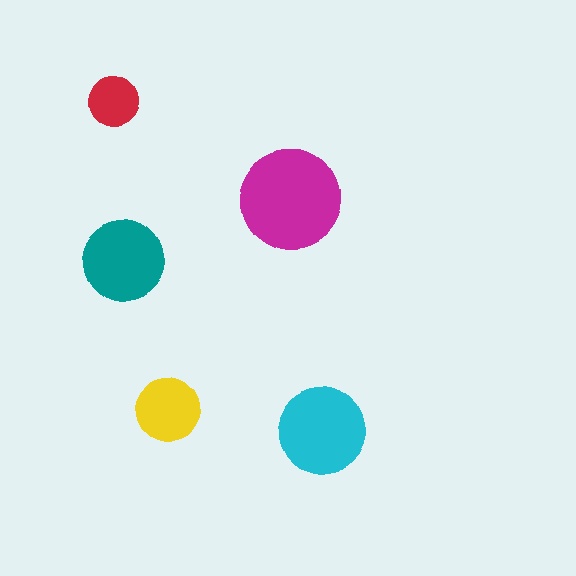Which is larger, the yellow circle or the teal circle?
The teal one.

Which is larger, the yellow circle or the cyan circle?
The cyan one.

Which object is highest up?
The red circle is topmost.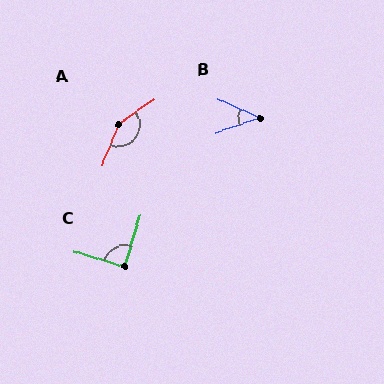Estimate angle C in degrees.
Approximately 90 degrees.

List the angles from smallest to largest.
B (43°), C (90°), A (147°).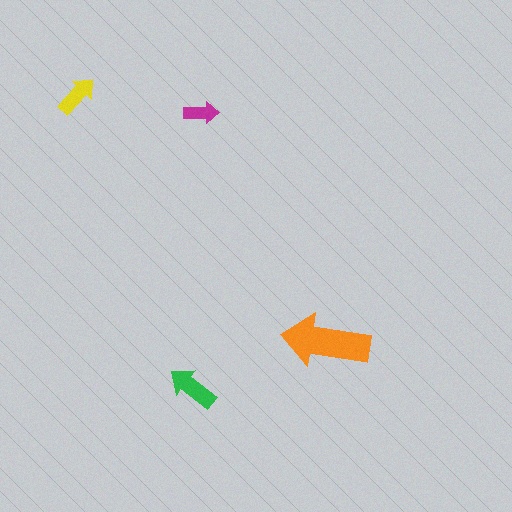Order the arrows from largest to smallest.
the orange one, the green one, the yellow one, the magenta one.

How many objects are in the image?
There are 4 objects in the image.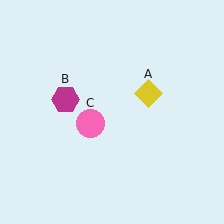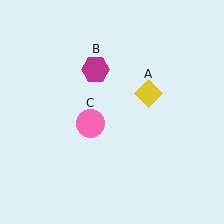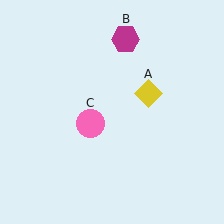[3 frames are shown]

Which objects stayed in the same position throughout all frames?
Yellow diamond (object A) and pink circle (object C) remained stationary.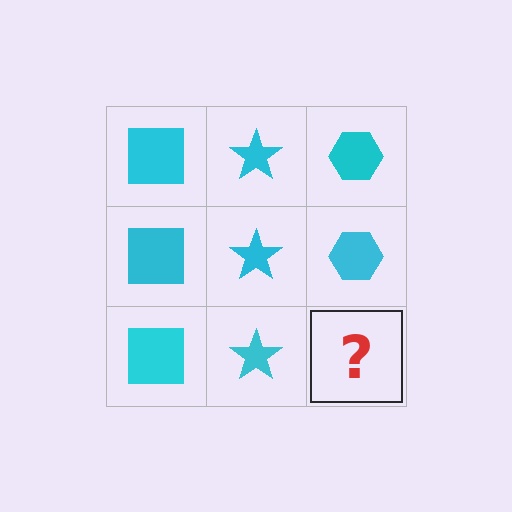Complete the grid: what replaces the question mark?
The question mark should be replaced with a cyan hexagon.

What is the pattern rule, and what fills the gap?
The rule is that each column has a consistent shape. The gap should be filled with a cyan hexagon.